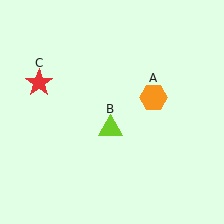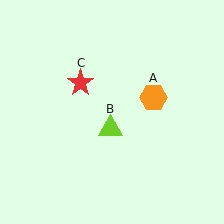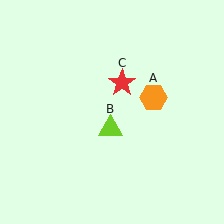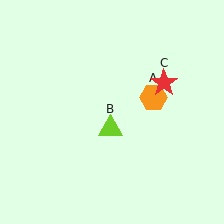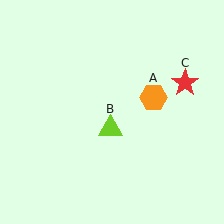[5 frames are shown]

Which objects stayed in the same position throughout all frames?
Orange hexagon (object A) and lime triangle (object B) remained stationary.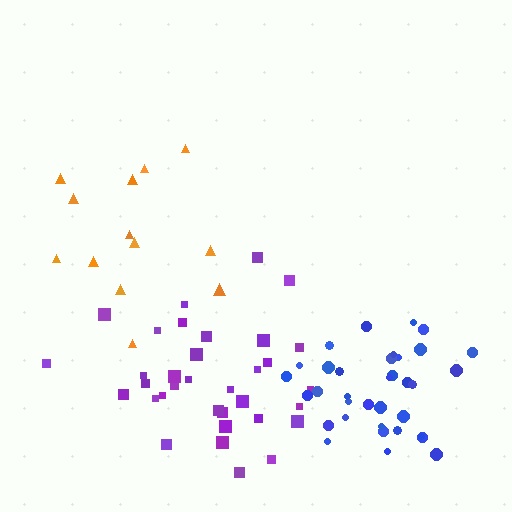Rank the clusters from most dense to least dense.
blue, purple, orange.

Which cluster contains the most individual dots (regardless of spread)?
Blue (35).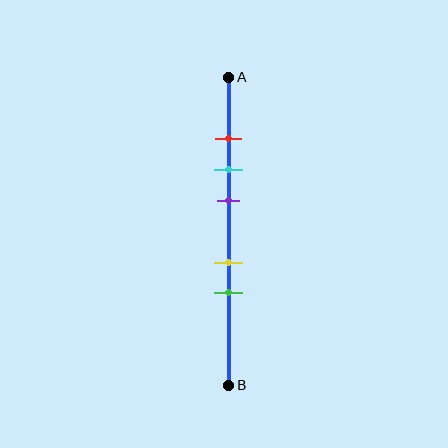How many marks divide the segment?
There are 5 marks dividing the segment.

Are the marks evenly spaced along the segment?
No, the marks are not evenly spaced.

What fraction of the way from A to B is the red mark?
The red mark is approximately 20% (0.2) of the way from A to B.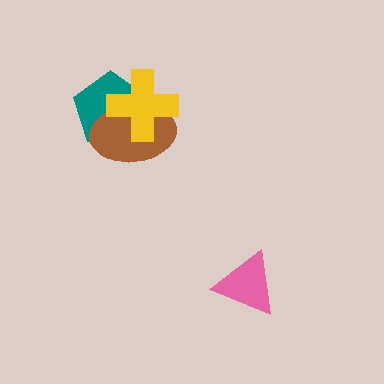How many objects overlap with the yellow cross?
2 objects overlap with the yellow cross.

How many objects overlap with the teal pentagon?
2 objects overlap with the teal pentagon.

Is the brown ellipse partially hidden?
Yes, it is partially covered by another shape.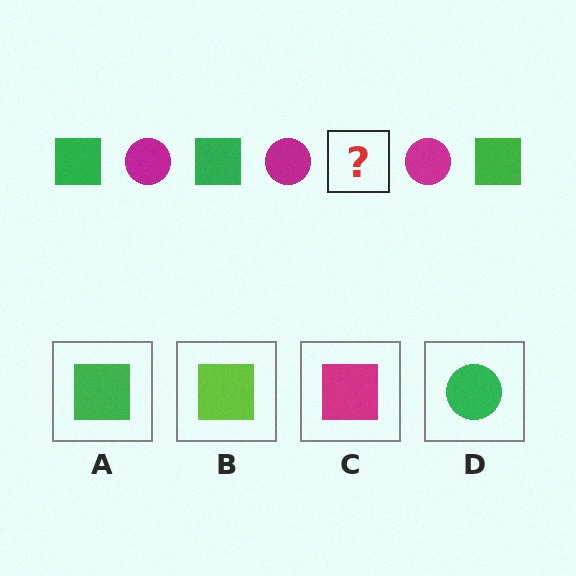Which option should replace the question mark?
Option A.